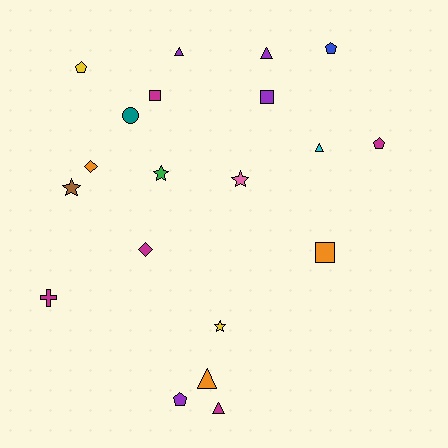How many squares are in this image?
There are 3 squares.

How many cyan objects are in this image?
There is 1 cyan object.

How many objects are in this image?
There are 20 objects.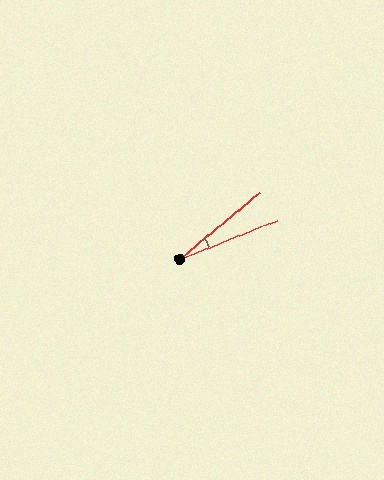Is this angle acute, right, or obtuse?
It is acute.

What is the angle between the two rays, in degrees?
Approximately 18 degrees.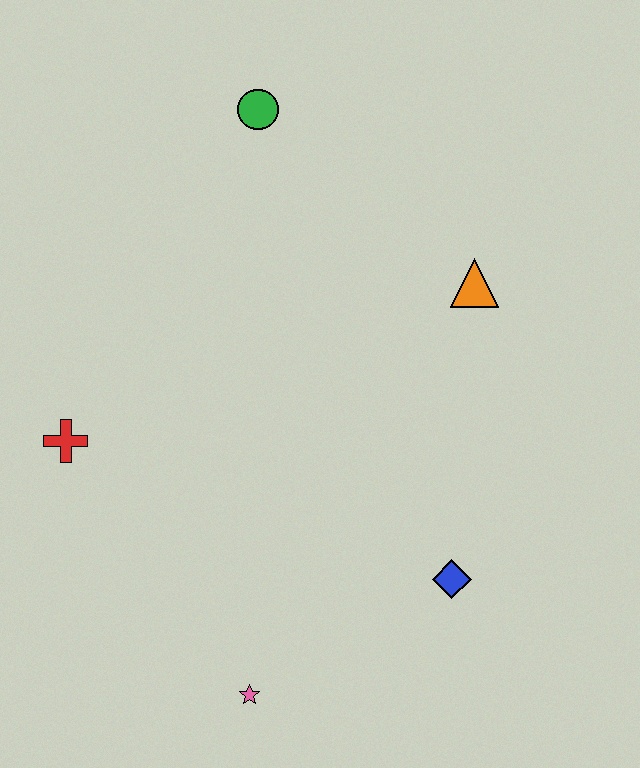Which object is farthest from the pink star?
The green circle is farthest from the pink star.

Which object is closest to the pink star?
The blue diamond is closest to the pink star.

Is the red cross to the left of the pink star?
Yes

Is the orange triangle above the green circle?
No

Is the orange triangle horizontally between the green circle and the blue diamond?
No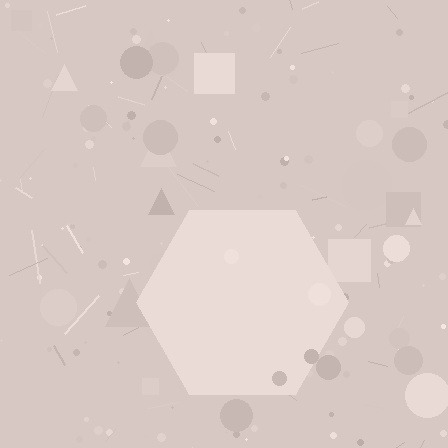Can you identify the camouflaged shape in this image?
The camouflaged shape is a hexagon.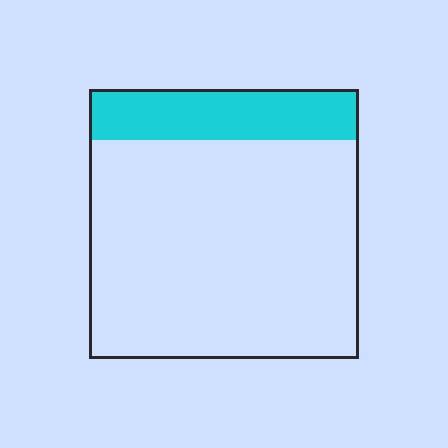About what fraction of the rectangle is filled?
About one fifth (1/5).